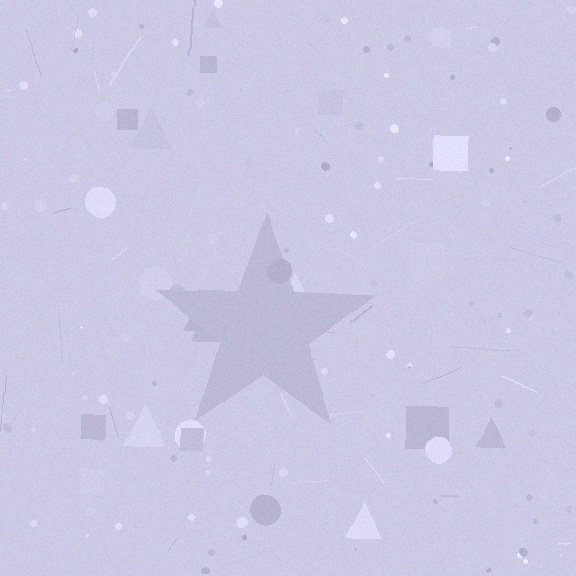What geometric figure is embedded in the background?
A star is embedded in the background.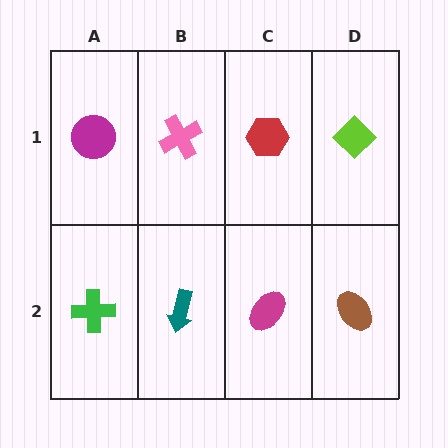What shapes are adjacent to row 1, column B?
A teal arrow (row 2, column B), a magenta circle (row 1, column A), a red hexagon (row 1, column C).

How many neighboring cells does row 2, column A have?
2.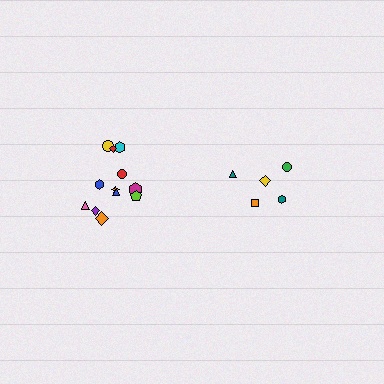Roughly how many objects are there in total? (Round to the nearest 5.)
Roughly 15 objects in total.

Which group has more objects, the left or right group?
The left group.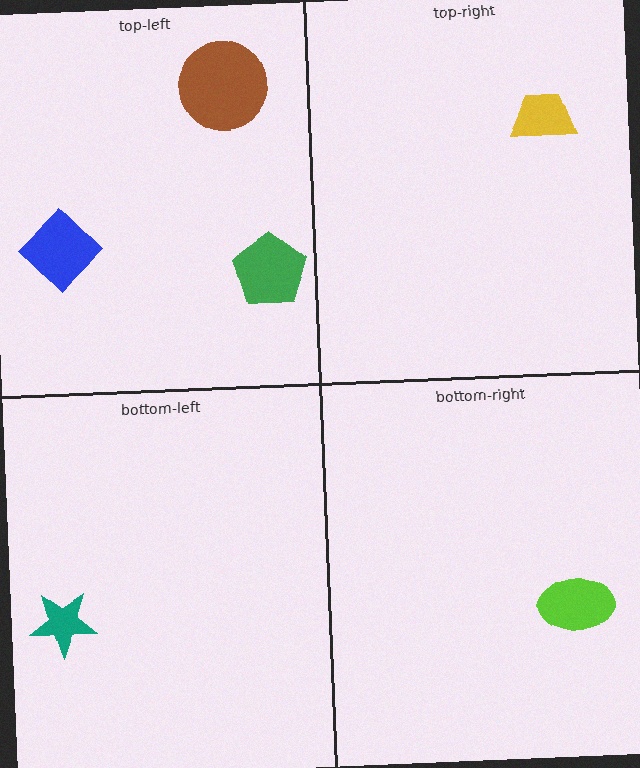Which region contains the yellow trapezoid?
The top-right region.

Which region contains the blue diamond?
The top-left region.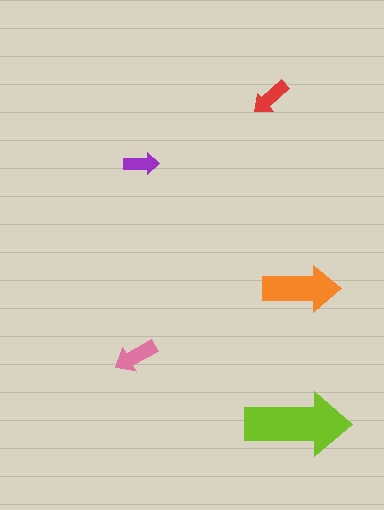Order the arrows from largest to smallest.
the lime one, the orange one, the pink one, the red one, the purple one.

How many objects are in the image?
There are 5 objects in the image.